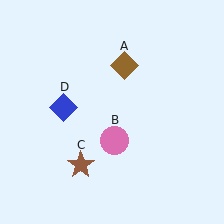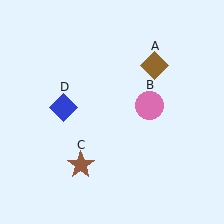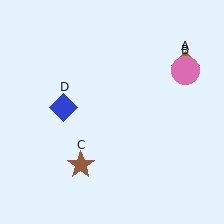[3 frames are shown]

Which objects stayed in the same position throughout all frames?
Brown star (object C) and blue diamond (object D) remained stationary.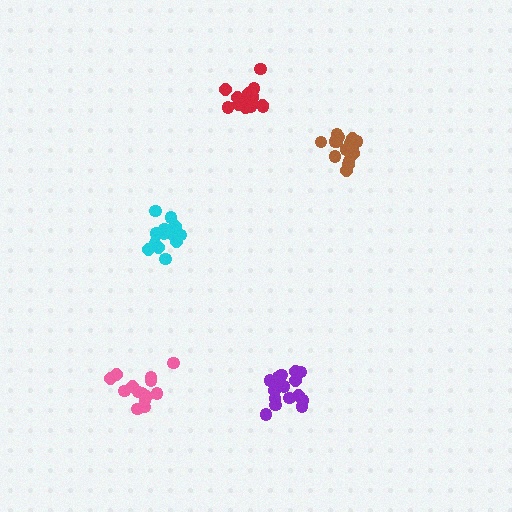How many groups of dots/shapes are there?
There are 5 groups.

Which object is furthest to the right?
The brown cluster is rightmost.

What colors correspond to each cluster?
The clusters are colored: purple, brown, pink, red, cyan.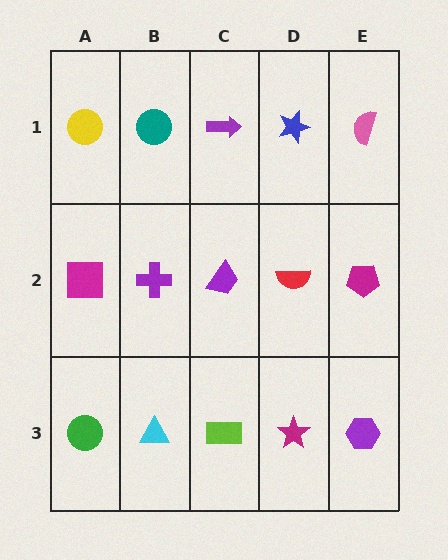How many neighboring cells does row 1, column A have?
2.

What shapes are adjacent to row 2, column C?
A purple arrow (row 1, column C), a lime rectangle (row 3, column C), a purple cross (row 2, column B), a red semicircle (row 2, column D).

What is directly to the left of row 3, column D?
A lime rectangle.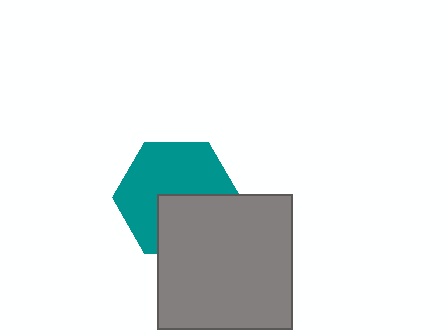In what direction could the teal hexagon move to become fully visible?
The teal hexagon could move up. That would shift it out from behind the gray square entirely.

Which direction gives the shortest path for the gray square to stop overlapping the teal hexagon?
Moving down gives the shortest separation.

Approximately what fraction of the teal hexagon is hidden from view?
Roughly 38% of the teal hexagon is hidden behind the gray square.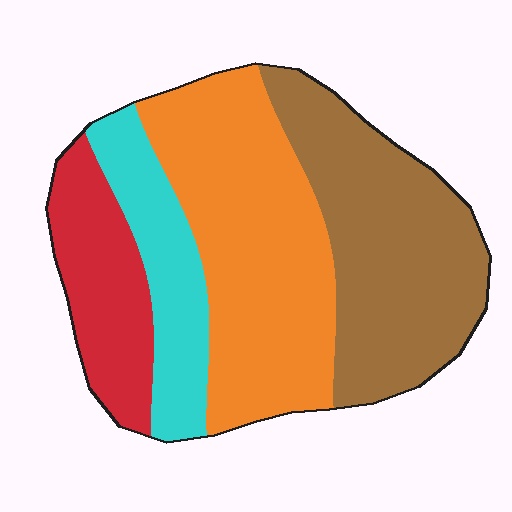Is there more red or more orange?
Orange.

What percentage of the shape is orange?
Orange covers roughly 35% of the shape.